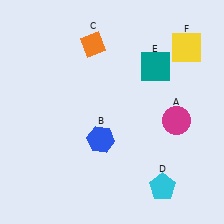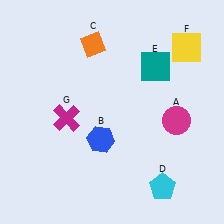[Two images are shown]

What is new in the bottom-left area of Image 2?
A magenta cross (G) was added in the bottom-left area of Image 2.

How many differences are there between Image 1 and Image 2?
There is 1 difference between the two images.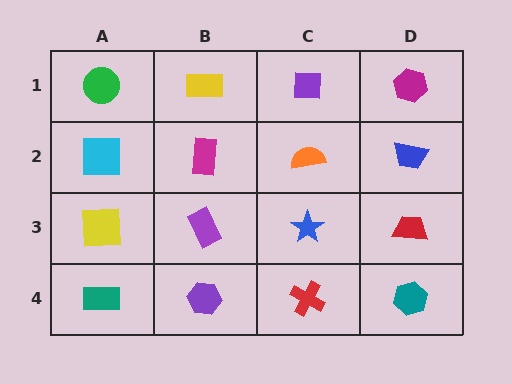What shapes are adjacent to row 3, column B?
A magenta rectangle (row 2, column B), a purple hexagon (row 4, column B), a yellow square (row 3, column A), a blue star (row 3, column C).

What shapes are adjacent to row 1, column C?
An orange semicircle (row 2, column C), a yellow rectangle (row 1, column B), a magenta hexagon (row 1, column D).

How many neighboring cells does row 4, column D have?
2.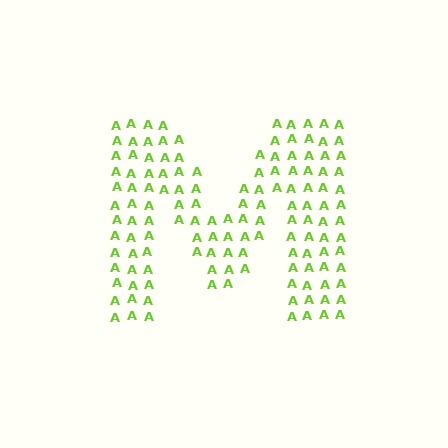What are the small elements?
The small elements are letter A's.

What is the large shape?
The large shape is the letter M.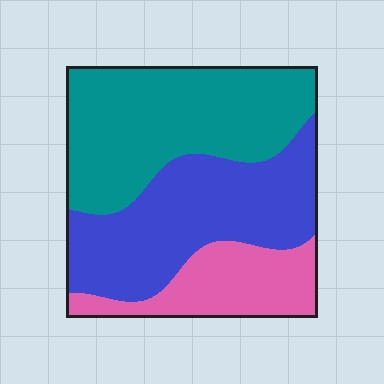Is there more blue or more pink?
Blue.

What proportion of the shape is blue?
Blue covers about 40% of the shape.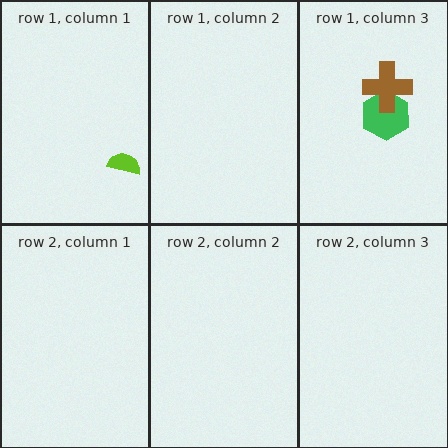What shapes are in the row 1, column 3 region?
The green hexagon, the brown cross.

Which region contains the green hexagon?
The row 1, column 3 region.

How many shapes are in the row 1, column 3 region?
2.